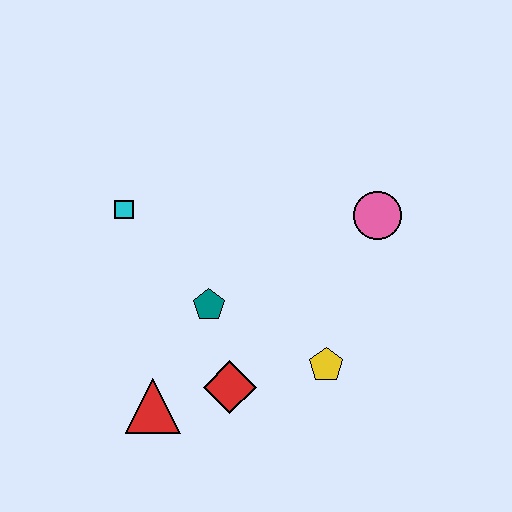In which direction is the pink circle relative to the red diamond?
The pink circle is above the red diamond.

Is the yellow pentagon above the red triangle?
Yes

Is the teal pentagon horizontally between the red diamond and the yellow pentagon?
No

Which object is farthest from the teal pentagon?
The pink circle is farthest from the teal pentagon.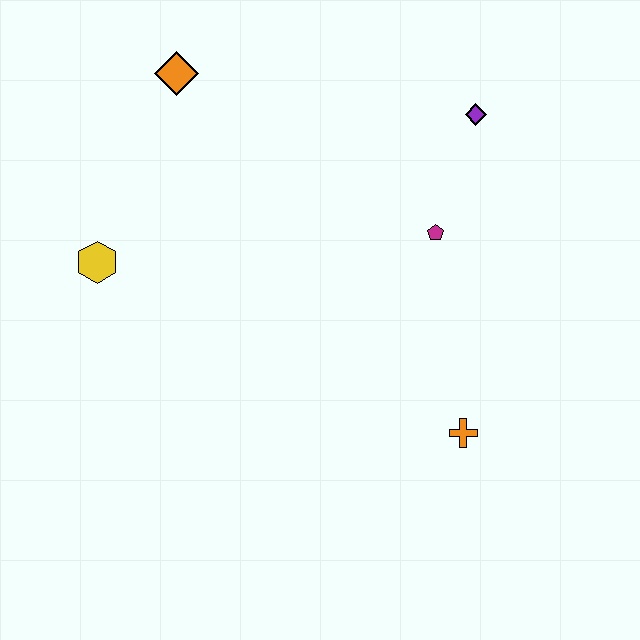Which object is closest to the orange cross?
The magenta pentagon is closest to the orange cross.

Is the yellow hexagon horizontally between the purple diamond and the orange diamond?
No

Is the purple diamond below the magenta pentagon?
No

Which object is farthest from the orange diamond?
The orange cross is farthest from the orange diamond.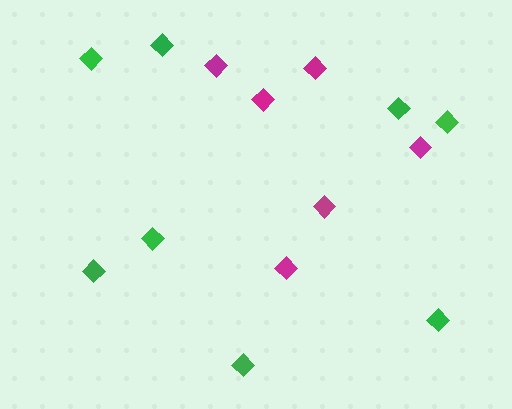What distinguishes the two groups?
There are 2 groups: one group of magenta diamonds (6) and one group of green diamonds (8).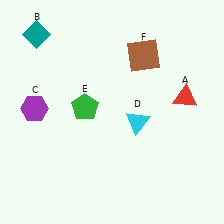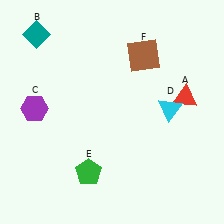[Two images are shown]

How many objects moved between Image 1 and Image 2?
2 objects moved between the two images.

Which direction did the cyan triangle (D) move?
The cyan triangle (D) moved right.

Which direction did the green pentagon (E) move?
The green pentagon (E) moved down.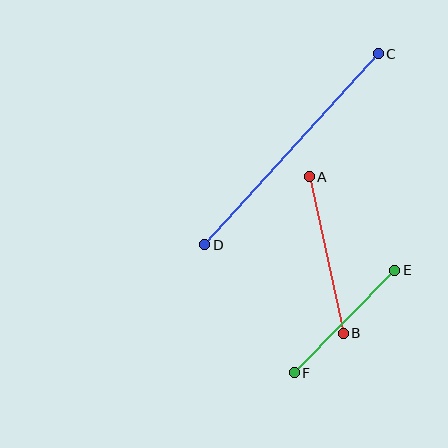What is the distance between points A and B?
The distance is approximately 160 pixels.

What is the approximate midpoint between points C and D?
The midpoint is at approximately (292, 149) pixels.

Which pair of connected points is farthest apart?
Points C and D are farthest apart.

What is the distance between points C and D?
The distance is approximately 258 pixels.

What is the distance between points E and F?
The distance is approximately 143 pixels.